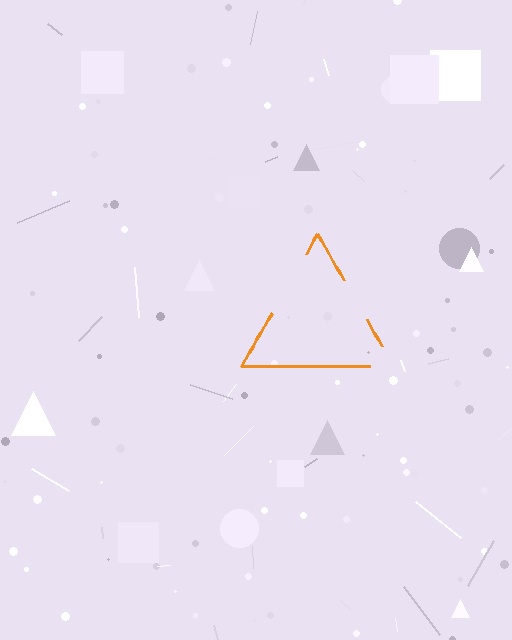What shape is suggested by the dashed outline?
The dashed outline suggests a triangle.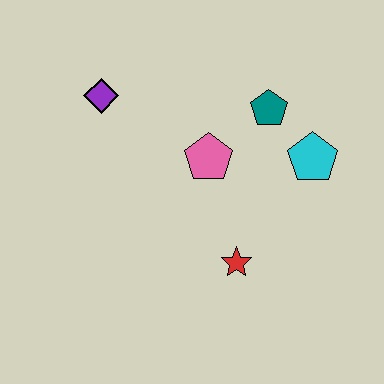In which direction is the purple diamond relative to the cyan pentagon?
The purple diamond is to the left of the cyan pentagon.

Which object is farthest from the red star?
The purple diamond is farthest from the red star.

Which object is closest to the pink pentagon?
The teal pentagon is closest to the pink pentagon.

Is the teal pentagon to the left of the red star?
No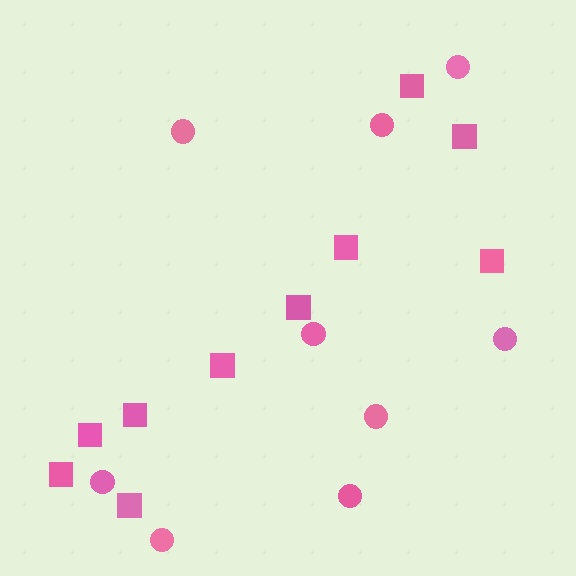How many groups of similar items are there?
There are 2 groups: one group of circles (9) and one group of squares (10).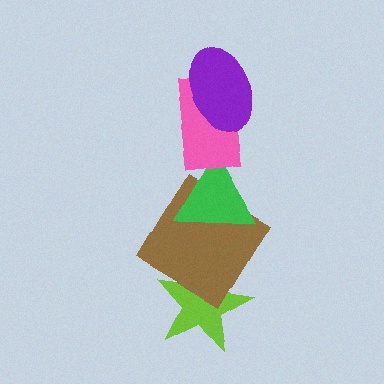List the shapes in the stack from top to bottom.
From top to bottom: the purple ellipse, the pink rectangle, the green triangle, the brown diamond, the lime star.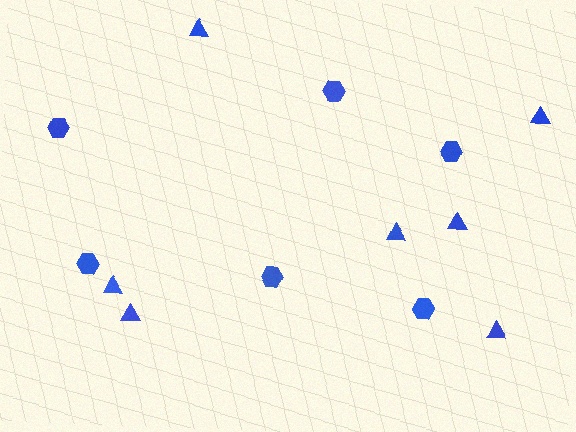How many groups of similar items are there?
There are 2 groups: one group of triangles (7) and one group of hexagons (6).